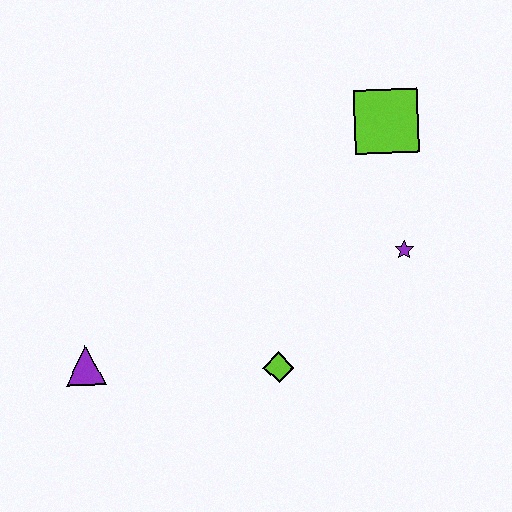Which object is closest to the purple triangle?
The lime diamond is closest to the purple triangle.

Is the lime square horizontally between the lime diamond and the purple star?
Yes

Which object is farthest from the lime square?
The purple triangle is farthest from the lime square.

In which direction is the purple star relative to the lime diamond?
The purple star is to the right of the lime diamond.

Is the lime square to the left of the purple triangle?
No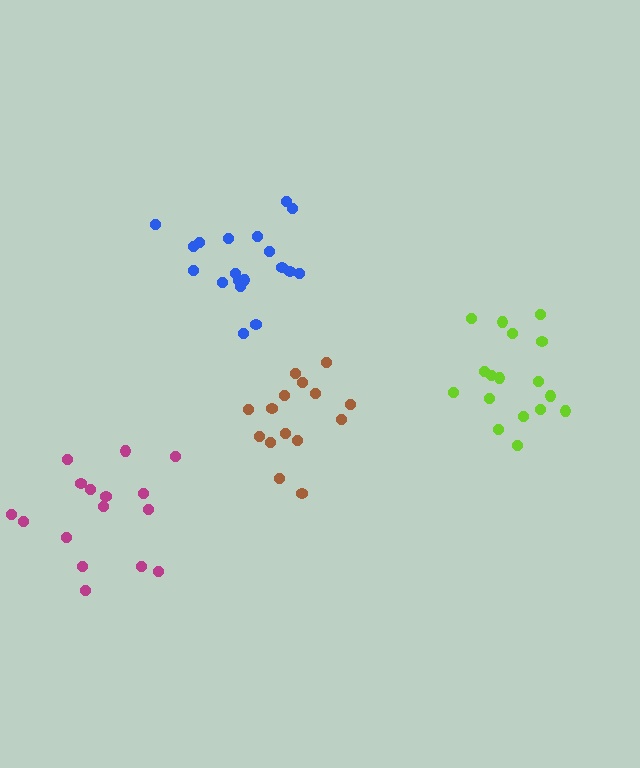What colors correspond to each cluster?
The clusters are colored: magenta, brown, blue, lime.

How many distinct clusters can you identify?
There are 4 distinct clusters.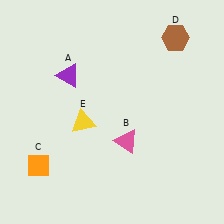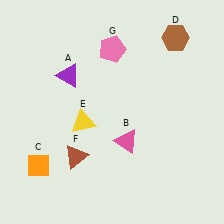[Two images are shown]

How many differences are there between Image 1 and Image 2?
There are 2 differences between the two images.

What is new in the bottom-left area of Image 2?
A brown triangle (F) was added in the bottom-left area of Image 2.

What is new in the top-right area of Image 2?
A pink pentagon (G) was added in the top-right area of Image 2.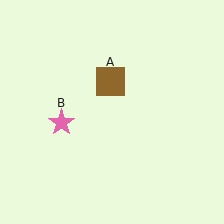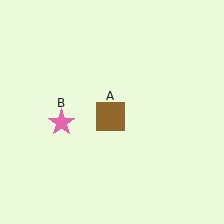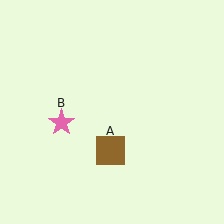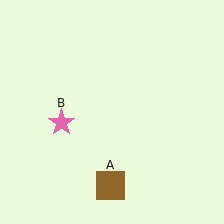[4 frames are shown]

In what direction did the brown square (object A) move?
The brown square (object A) moved down.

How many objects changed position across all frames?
1 object changed position: brown square (object A).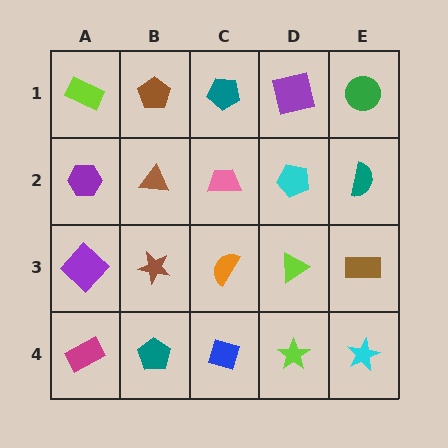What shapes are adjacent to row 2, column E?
A green circle (row 1, column E), a brown rectangle (row 3, column E), a cyan pentagon (row 2, column D).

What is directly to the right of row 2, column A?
A brown triangle.